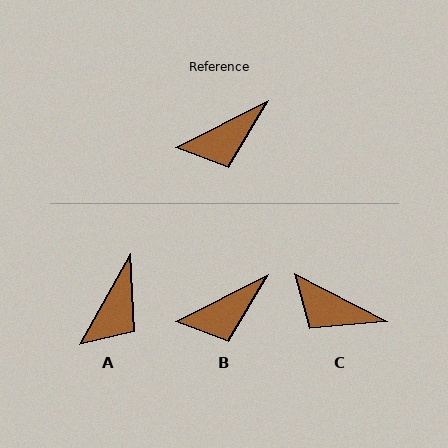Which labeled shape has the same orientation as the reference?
B.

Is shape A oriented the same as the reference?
No, it is off by about 34 degrees.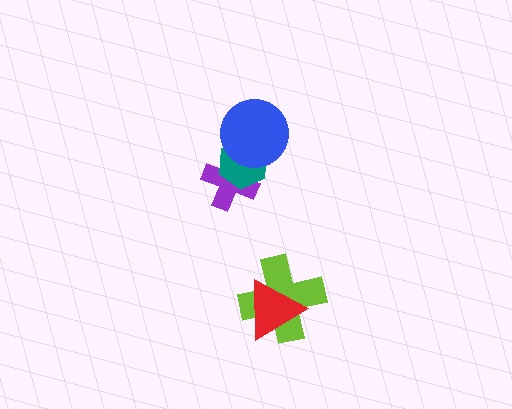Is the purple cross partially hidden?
Yes, it is partially covered by another shape.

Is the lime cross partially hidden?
Yes, it is partially covered by another shape.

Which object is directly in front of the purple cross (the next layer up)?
The teal hexagon is directly in front of the purple cross.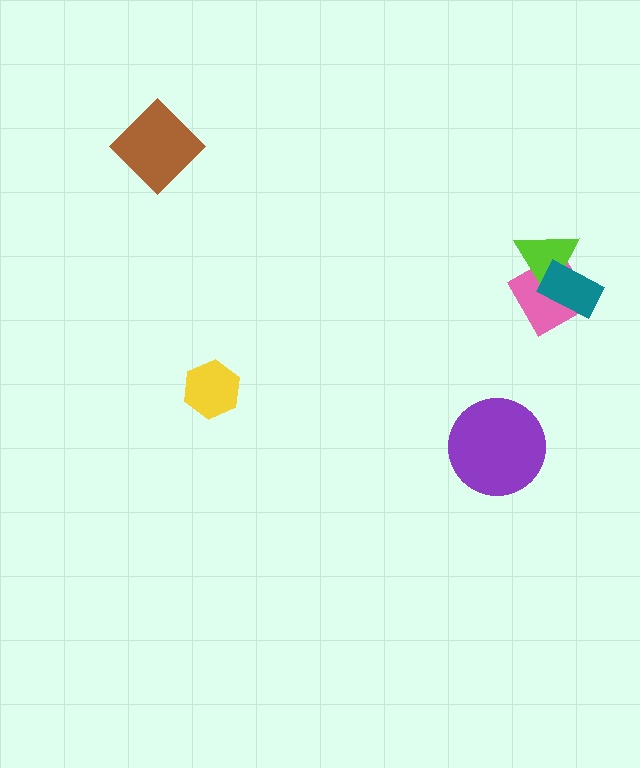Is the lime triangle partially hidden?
Yes, it is partially covered by another shape.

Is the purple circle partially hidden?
No, no other shape covers it.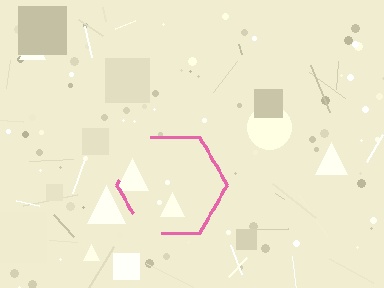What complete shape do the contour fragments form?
The contour fragments form a hexagon.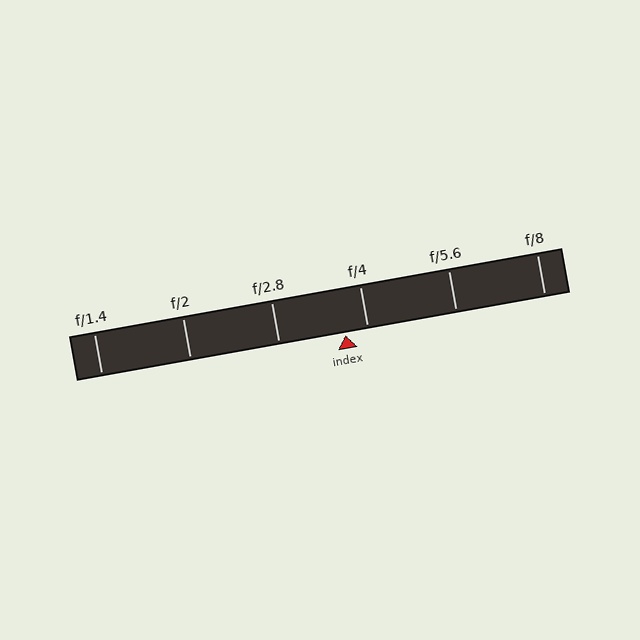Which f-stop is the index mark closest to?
The index mark is closest to f/4.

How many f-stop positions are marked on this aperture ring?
There are 6 f-stop positions marked.